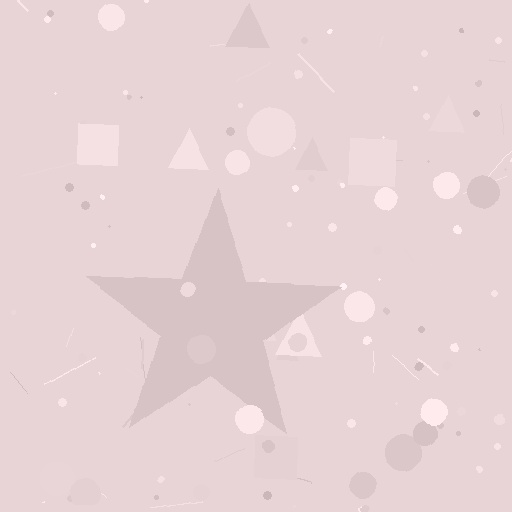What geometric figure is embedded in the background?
A star is embedded in the background.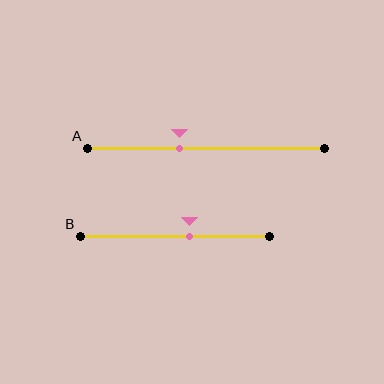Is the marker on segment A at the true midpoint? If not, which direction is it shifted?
No, the marker on segment A is shifted to the left by about 11% of the segment length.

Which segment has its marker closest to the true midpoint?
Segment B has its marker closest to the true midpoint.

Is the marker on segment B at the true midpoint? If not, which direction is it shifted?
No, the marker on segment B is shifted to the right by about 8% of the segment length.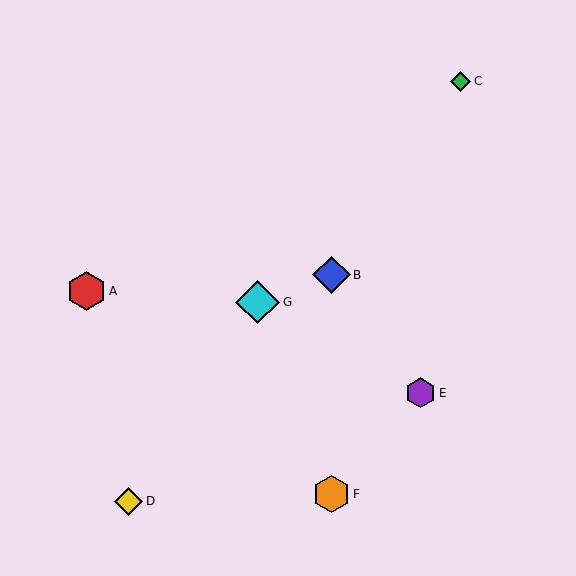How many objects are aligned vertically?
2 objects (B, F) are aligned vertically.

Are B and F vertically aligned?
Yes, both are at x≈331.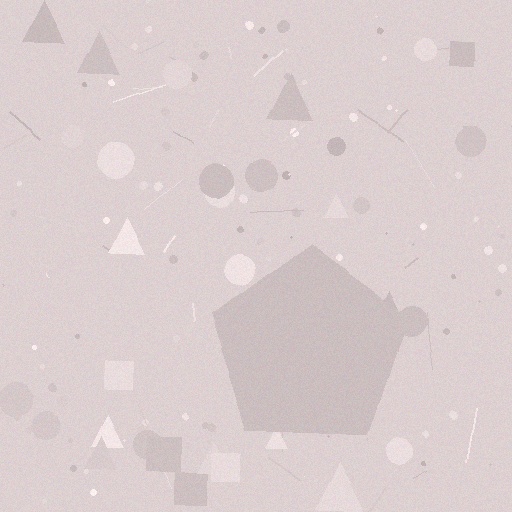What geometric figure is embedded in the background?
A pentagon is embedded in the background.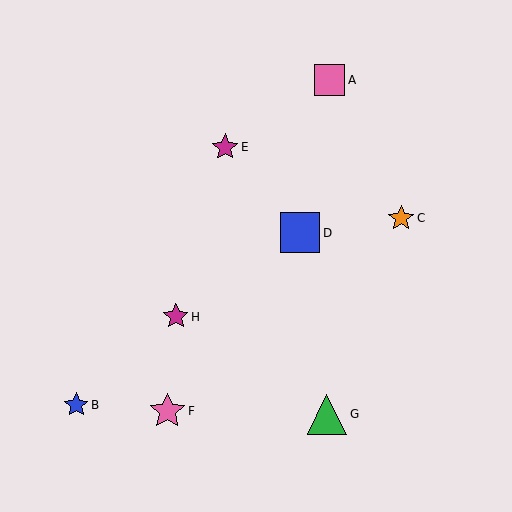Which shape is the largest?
The green triangle (labeled G) is the largest.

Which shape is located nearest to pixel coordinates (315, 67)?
The pink square (labeled A) at (330, 80) is nearest to that location.